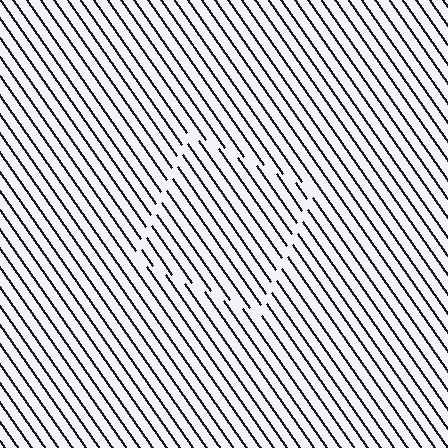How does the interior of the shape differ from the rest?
The interior of the shape contains the same grating, shifted by half a period — the contour is defined by the phase discontinuity where line-ends from the inner and outer gratings abut.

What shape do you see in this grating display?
An illusory square. The interior of the shape contains the same grating, shifted by half a period — the contour is defined by the phase discontinuity where line-ends from the inner and outer gratings abut.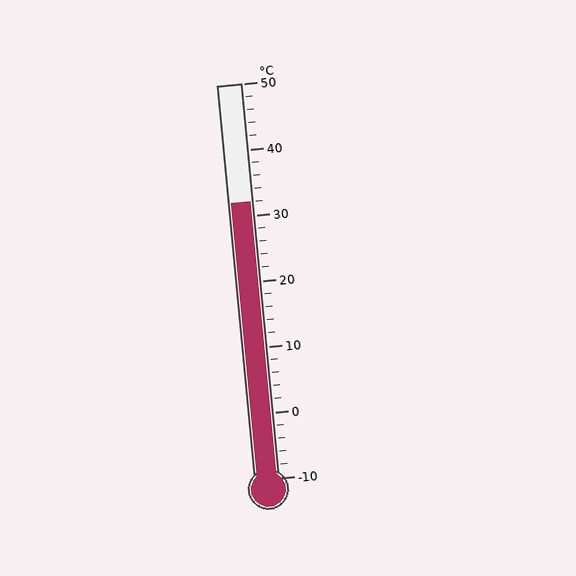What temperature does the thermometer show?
The thermometer shows approximately 32°C.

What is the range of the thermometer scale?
The thermometer scale ranges from -10°C to 50°C.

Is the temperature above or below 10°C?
The temperature is above 10°C.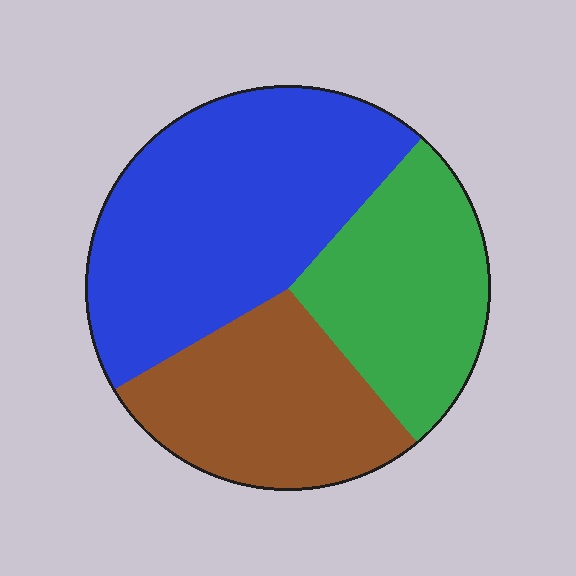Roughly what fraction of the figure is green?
Green covers roughly 25% of the figure.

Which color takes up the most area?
Blue, at roughly 45%.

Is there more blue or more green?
Blue.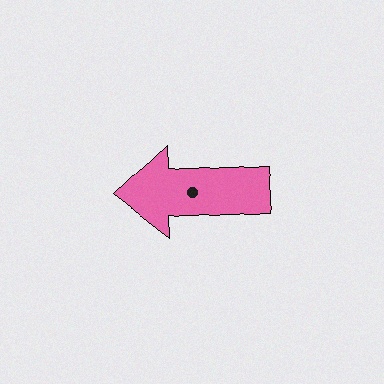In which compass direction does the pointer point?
West.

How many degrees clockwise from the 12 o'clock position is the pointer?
Approximately 267 degrees.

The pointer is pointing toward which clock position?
Roughly 9 o'clock.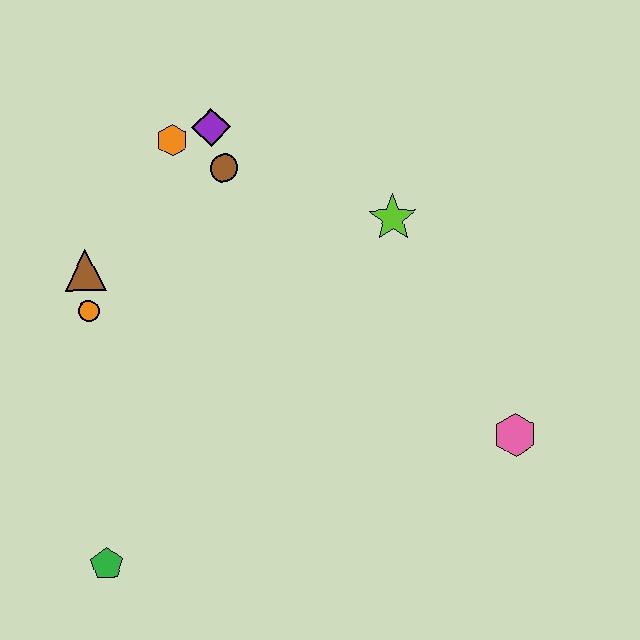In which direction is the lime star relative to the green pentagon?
The lime star is above the green pentagon.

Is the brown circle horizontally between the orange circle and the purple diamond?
No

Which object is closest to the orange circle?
The brown triangle is closest to the orange circle.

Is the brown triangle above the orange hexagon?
No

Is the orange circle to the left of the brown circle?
Yes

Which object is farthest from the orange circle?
The pink hexagon is farthest from the orange circle.